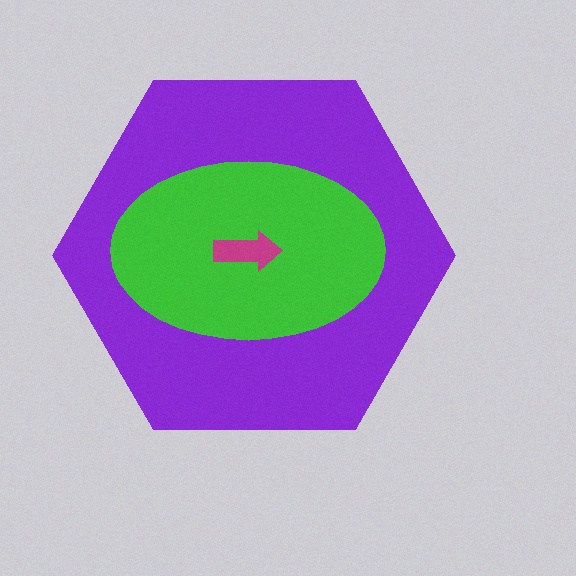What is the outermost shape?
The purple hexagon.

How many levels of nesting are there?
3.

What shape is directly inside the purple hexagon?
The green ellipse.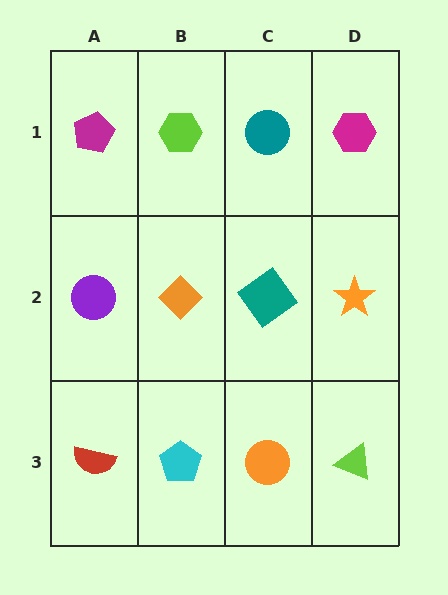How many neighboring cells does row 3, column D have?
2.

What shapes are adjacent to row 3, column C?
A teal diamond (row 2, column C), a cyan pentagon (row 3, column B), a lime triangle (row 3, column D).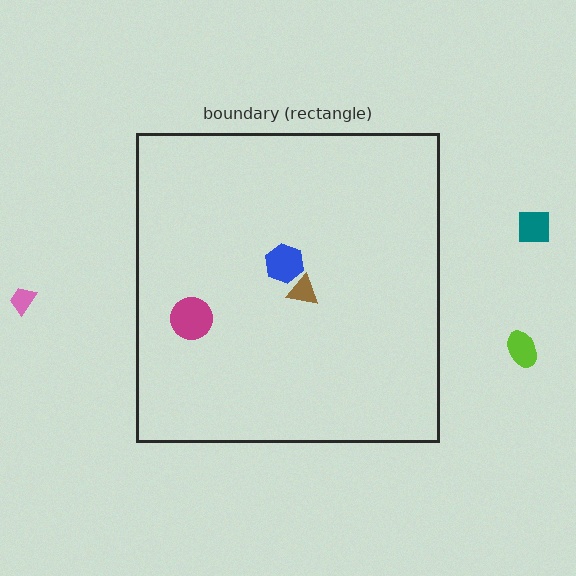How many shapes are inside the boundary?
3 inside, 3 outside.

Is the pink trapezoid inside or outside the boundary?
Outside.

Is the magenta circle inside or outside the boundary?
Inside.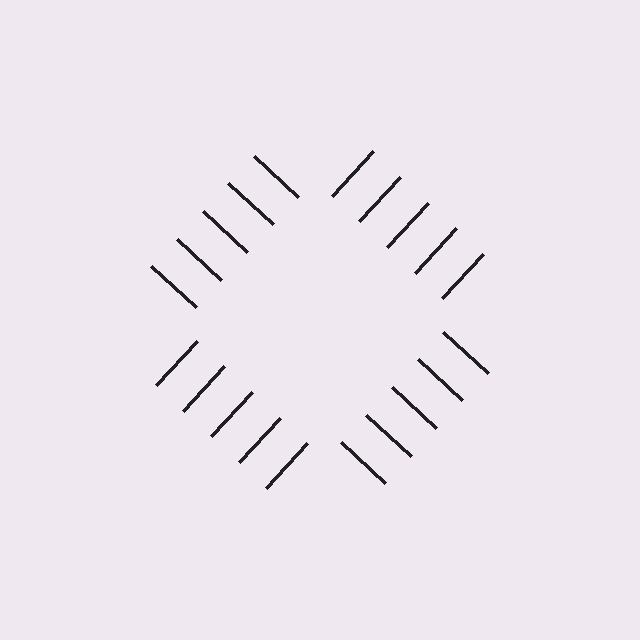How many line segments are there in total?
20 — 5 along each of the 4 edges.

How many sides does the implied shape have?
4 sides — the line-ends trace a square.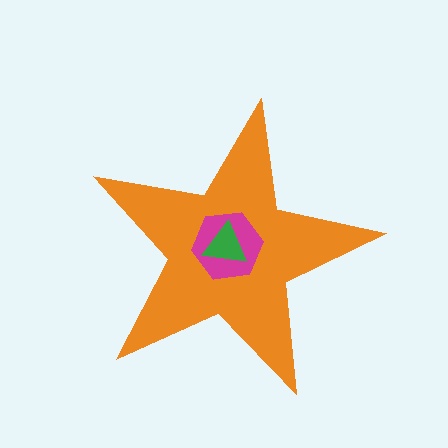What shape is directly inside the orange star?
The magenta hexagon.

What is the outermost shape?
The orange star.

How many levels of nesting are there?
3.